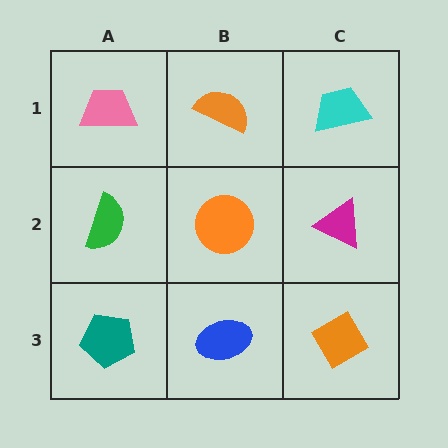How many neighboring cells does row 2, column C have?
3.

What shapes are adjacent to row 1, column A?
A green semicircle (row 2, column A), an orange semicircle (row 1, column B).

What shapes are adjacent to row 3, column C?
A magenta triangle (row 2, column C), a blue ellipse (row 3, column B).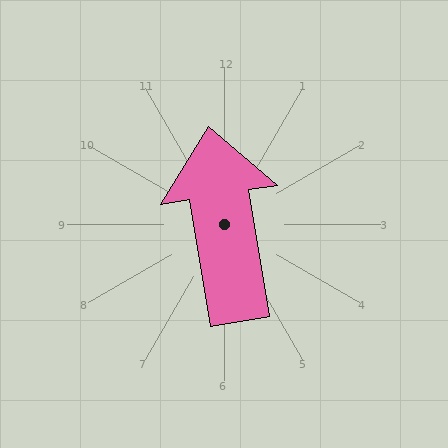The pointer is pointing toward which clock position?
Roughly 12 o'clock.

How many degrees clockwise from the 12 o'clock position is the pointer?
Approximately 351 degrees.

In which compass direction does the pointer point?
North.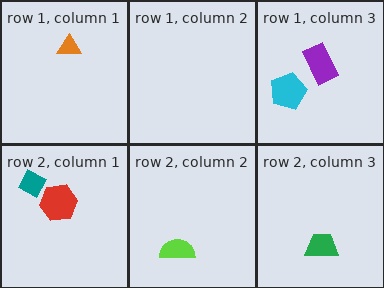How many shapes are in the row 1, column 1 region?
1.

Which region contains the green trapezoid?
The row 2, column 3 region.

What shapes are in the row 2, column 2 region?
The lime semicircle.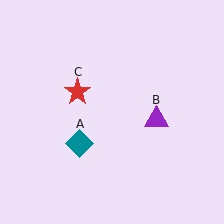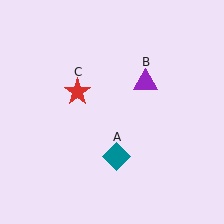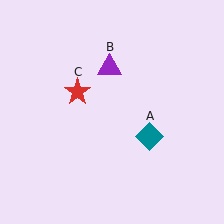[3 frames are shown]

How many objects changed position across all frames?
2 objects changed position: teal diamond (object A), purple triangle (object B).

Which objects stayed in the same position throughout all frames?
Red star (object C) remained stationary.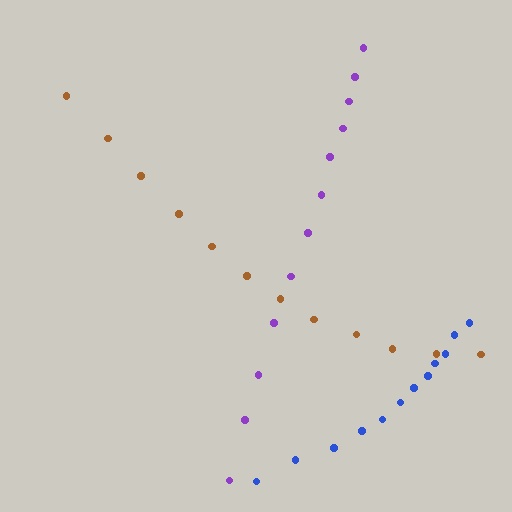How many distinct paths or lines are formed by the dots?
There are 3 distinct paths.